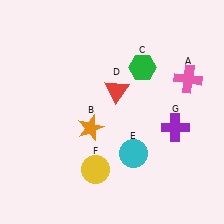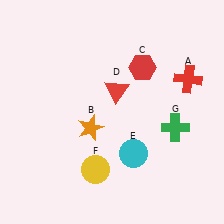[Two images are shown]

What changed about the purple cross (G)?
In Image 1, G is purple. In Image 2, it changed to green.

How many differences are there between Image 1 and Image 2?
There are 3 differences between the two images.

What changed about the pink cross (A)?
In Image 1, A is pink. In Image 2, it changed to red.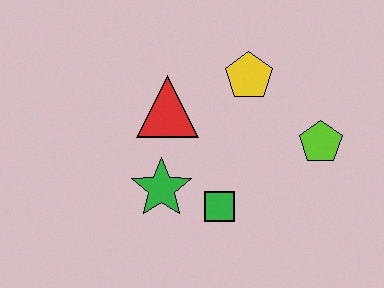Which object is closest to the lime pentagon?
The yellow pentagon is closest to the lime pentagon.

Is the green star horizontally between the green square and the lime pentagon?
No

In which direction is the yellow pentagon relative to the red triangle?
The yellow pentagon is to the right of the red triangle.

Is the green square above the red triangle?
No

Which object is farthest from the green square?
The yellow pentagon is farthest from the green square.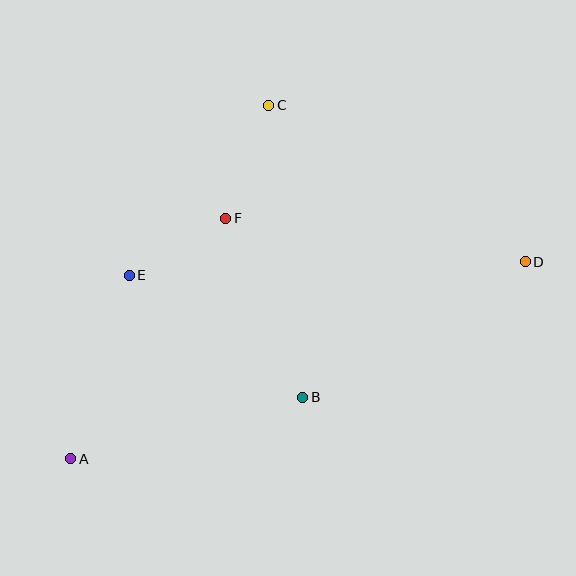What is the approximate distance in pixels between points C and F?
The distance between C and F is approximately 121 pixels.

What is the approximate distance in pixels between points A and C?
The distance between A and C is approximately 405 pixels.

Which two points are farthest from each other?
Points A and D are farthest from each other.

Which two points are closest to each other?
Points E and F are closest to each other.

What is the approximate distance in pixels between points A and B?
The distance between A and B is approximately 240 pixels.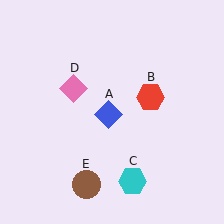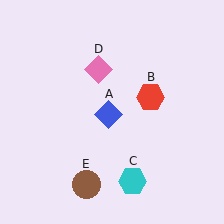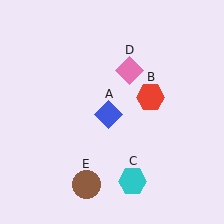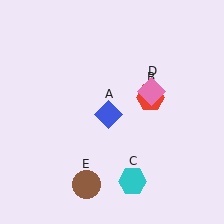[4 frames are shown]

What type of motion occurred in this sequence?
The pink diamond (object D) rotated clockwise around the center of the scene.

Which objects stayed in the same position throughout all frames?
Blue diamond (object A) and red hexagon (object B) and cyan hexagon (object C) and brown circle (object E) remained stationary.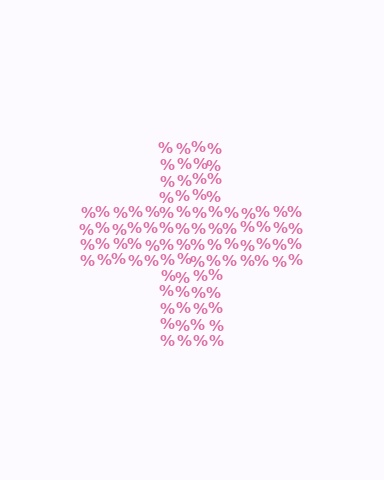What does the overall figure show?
The overall figure shows a cross.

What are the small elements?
The small elements are percent signs.